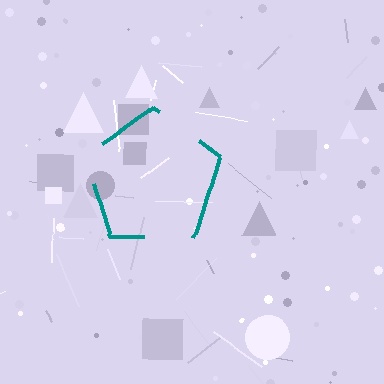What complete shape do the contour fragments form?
The contour fragments form a pentagon.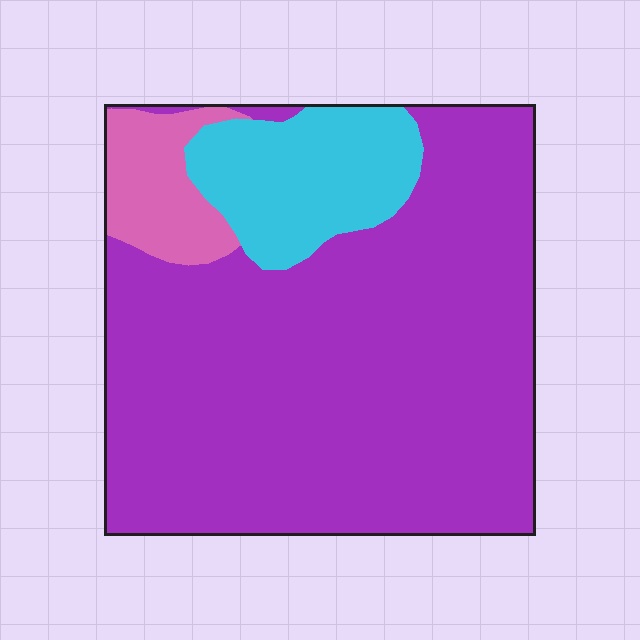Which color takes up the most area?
Purple, at roughly 75%.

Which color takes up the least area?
Pink, at roughly 10%.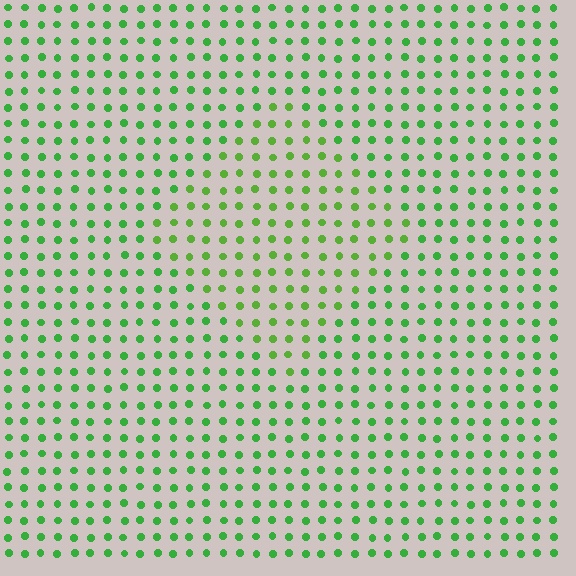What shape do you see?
I see a diamond.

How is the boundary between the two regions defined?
The boundary is defined purely by a slight shift in hue (about 21 degrees). Spacing, size, and orientation are identical on both sides.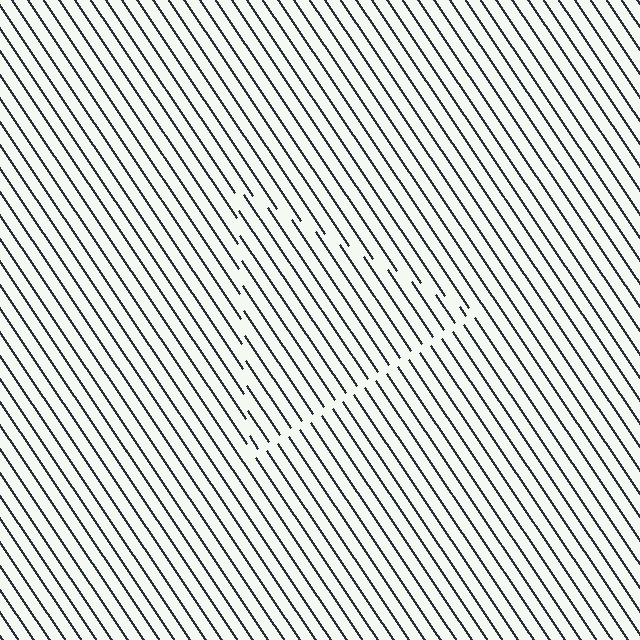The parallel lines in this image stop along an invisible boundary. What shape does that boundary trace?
An illusory triangle. The interior of the shape contains the same grating, shifted by half a period — the contour is defined by the phase discontinuity where line-ends from the inner and outer gratings abut.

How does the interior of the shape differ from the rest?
The interior of the shape contains the same grating, shifted by half a period — the contour is defined by the phase discontinuity where line-ends from the inner and outer gratings abut.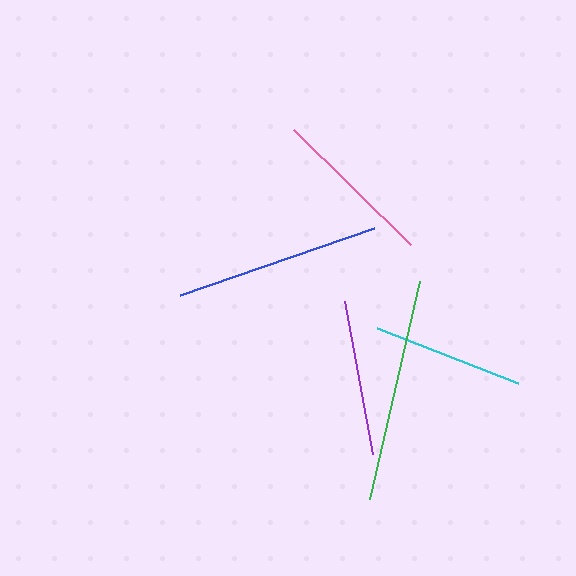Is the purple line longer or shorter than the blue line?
The blue line is longer than the purple line.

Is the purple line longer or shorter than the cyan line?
The purple line is longer than the cyan line.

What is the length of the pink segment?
The pink segment is approximately 164 pixels long.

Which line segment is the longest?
The green line is the longest at approximately 223 pixels.